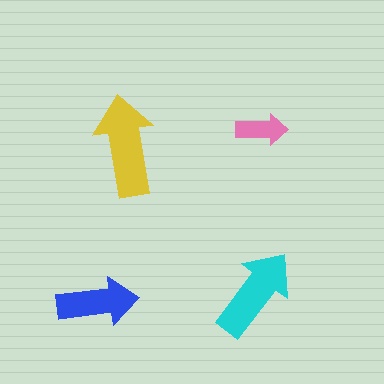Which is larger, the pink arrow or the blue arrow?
The blue one.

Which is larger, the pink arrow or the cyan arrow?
The cyan one.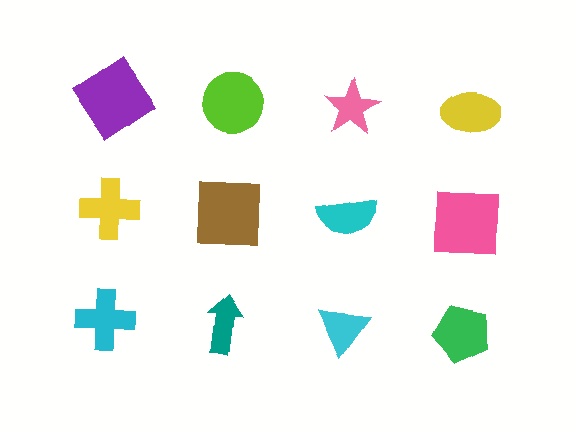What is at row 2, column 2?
A brown square.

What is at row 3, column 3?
A cyan triangle.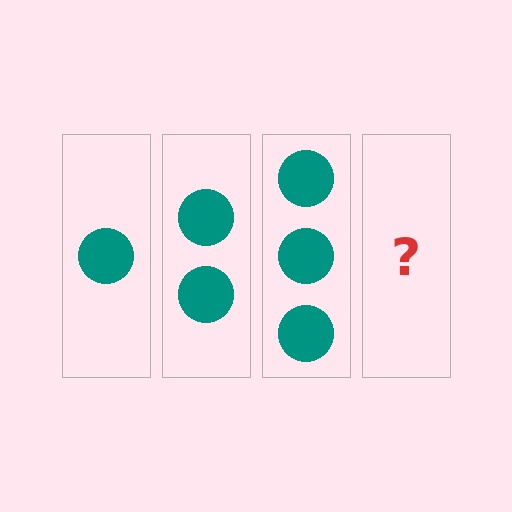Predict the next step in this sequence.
The next step is 4 circles.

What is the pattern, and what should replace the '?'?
The pattern is that each step adds one more circle. The '?' should be 4 circles.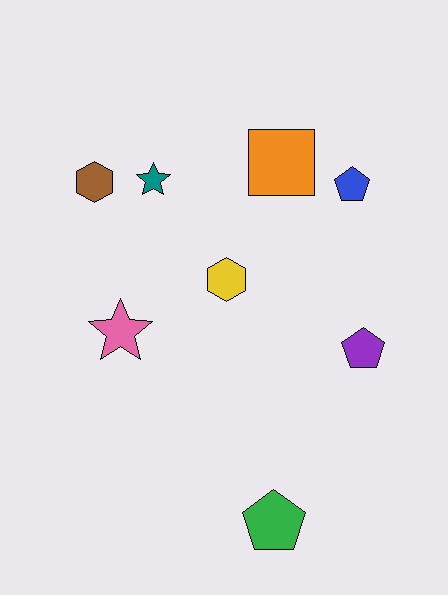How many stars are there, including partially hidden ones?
There are 2 stars.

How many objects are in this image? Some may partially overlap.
There are 8 objects.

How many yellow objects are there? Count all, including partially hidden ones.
There is 1 yellow object.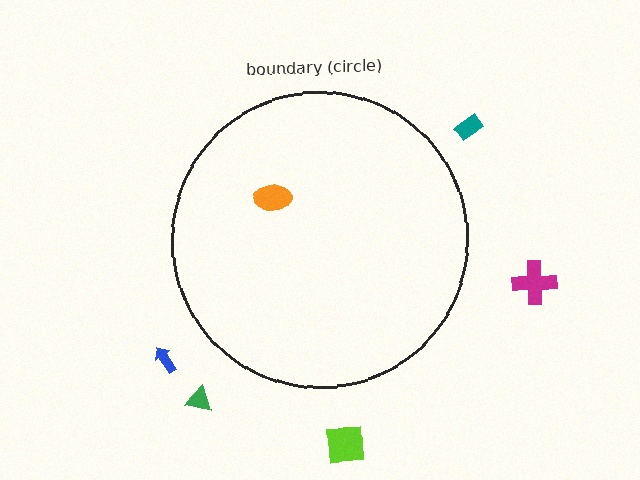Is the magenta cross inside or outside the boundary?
Outside.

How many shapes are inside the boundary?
1 inside, 5 outside.